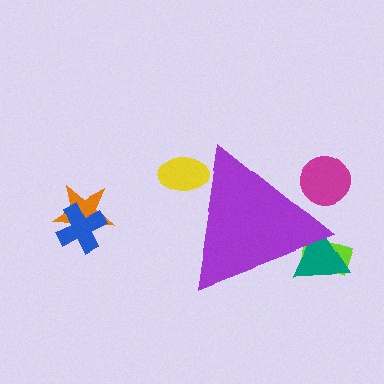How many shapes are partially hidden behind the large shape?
4 shapes are partially hidden.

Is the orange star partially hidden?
No, the orange star is fully visible.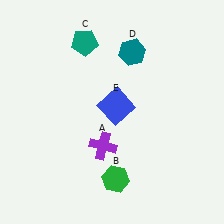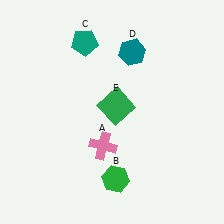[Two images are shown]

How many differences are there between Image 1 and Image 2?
There are 2 differences between the two images.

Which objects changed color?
A changed from purple to pink. E changed from blue to green.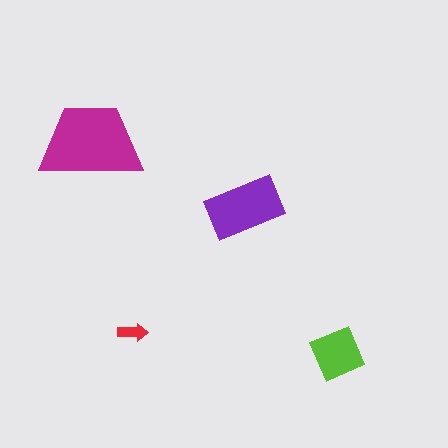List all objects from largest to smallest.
The magenta trapezoid, the purple rectangle, the lime diamond, the red arrow.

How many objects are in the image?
There are 4 objects in the image.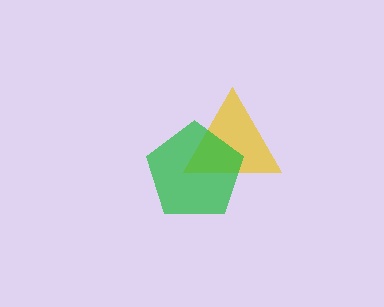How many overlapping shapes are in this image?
There are 2 overlapping shapes in the image.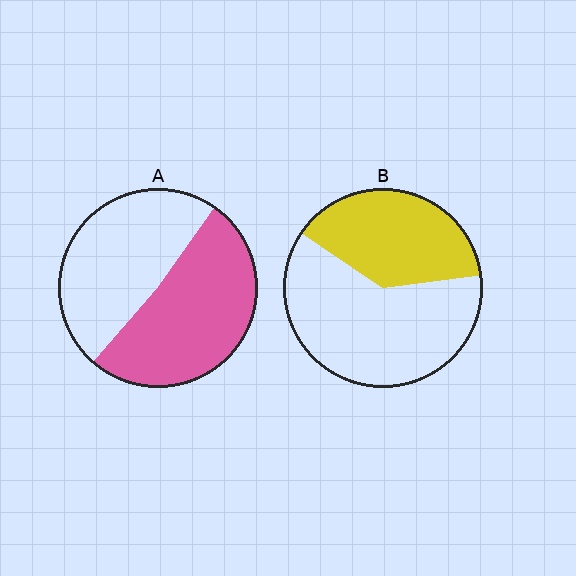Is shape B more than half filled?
No.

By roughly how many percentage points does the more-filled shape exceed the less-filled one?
By roughly 15 percentage points (A over B).